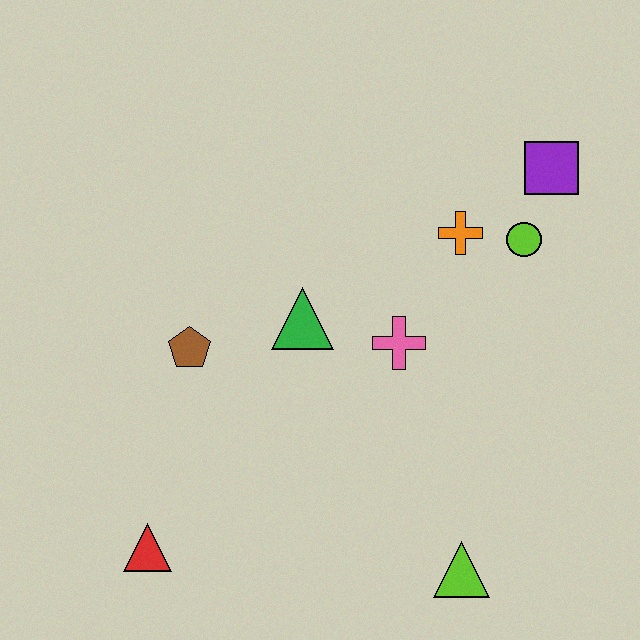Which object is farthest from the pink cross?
The red triangle is farthest from the pink cross.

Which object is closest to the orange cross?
The lime circle is closest to the orange cross.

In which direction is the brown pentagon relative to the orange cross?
The brown pentagon is to the left of the orange cross.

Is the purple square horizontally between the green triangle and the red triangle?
No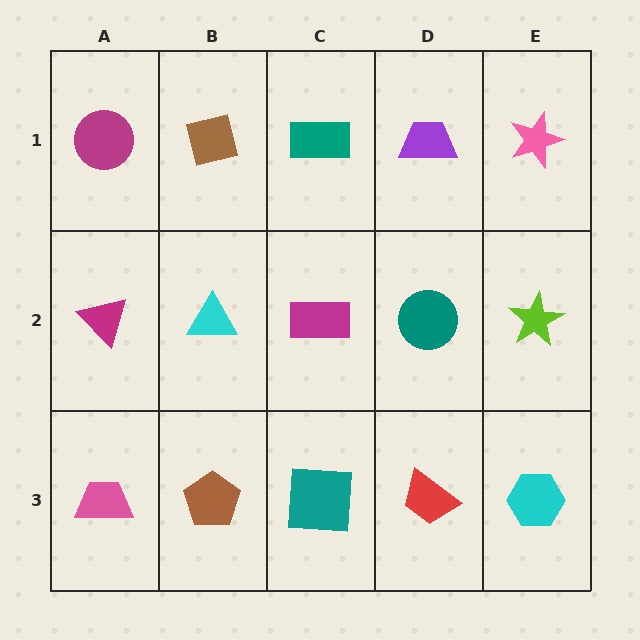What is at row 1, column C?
A teal rectangle.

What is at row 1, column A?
A magenta circle.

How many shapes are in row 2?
5 shapes.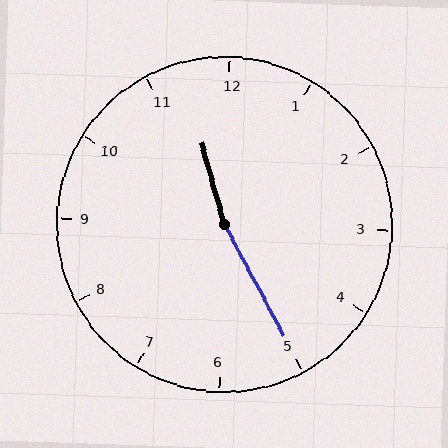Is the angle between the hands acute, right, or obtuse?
It is obtuse.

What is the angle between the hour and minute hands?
Approximately 168 degrees.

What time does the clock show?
11:25.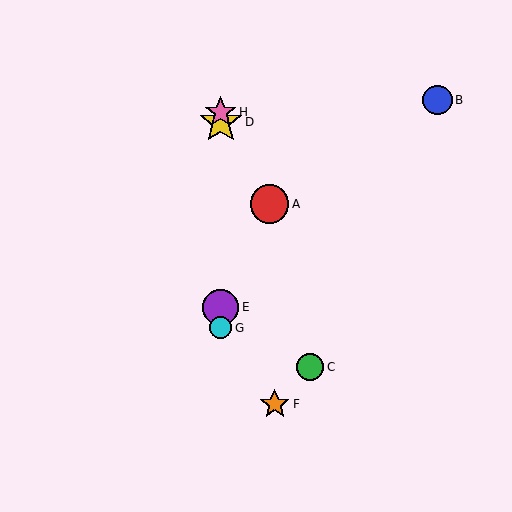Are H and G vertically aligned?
Yes, both are at x≈221.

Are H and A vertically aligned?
No, H is at x≈221 and A is at x≈270.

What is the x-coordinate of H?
Object H is at x≈221.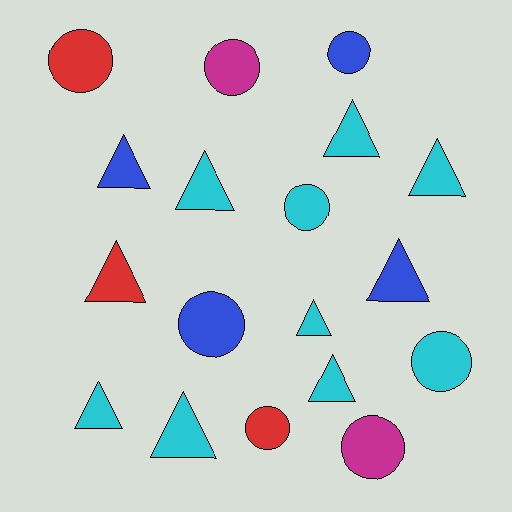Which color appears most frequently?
Cyan, with 9 objects.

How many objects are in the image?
There are 18 objects.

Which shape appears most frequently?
Triangle, with 10 objects.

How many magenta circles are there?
There are 2 magenta circles.